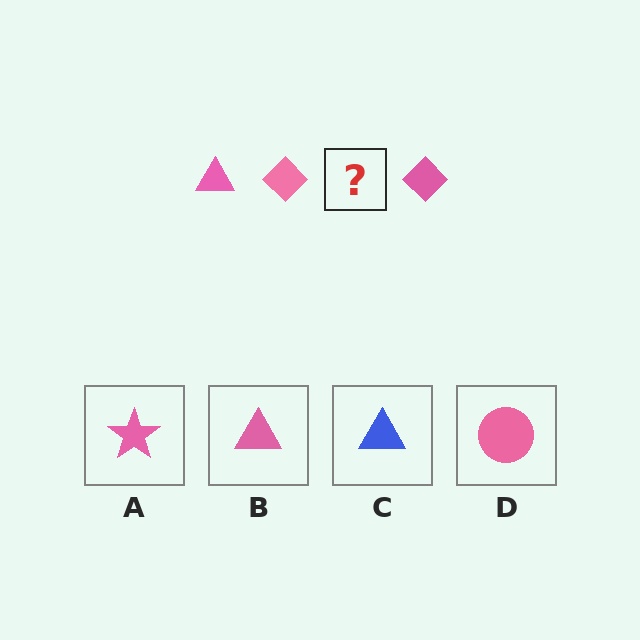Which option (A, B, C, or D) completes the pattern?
B.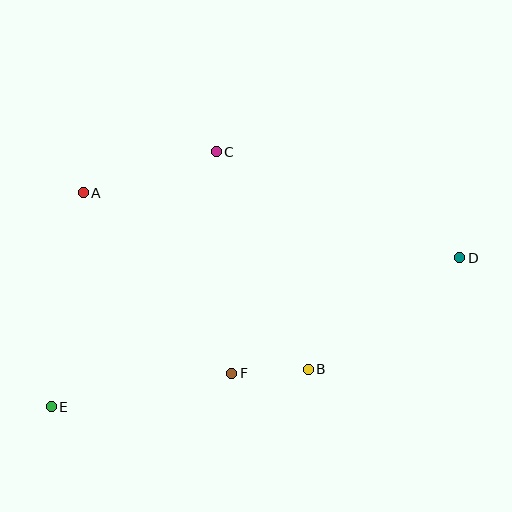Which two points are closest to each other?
Points B and F are closest to each other.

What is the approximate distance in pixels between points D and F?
The distance between D and F is approximately 256 pixels.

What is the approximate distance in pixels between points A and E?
The distance between A and E is approximately 216 pixels.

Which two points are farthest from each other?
Points D and E are farthest from each other.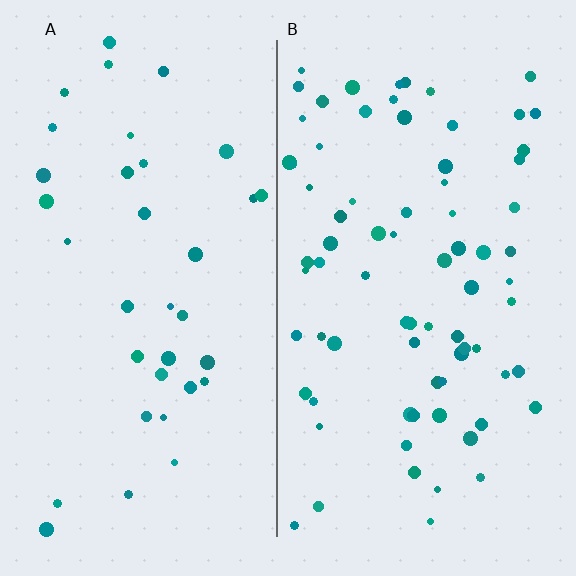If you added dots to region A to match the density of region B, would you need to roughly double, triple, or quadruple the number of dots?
Approximately double.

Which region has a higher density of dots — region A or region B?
B (the right).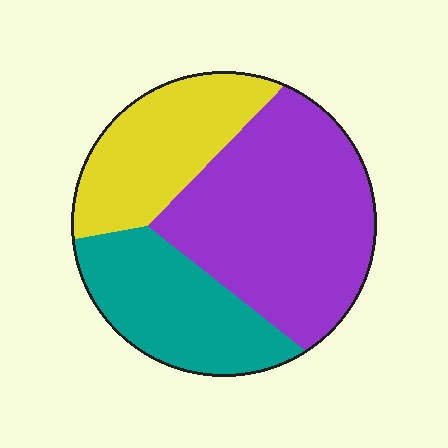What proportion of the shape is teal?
Teal covers 26% of the shape.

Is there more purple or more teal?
Purple.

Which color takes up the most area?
Purple, at roughly 50%.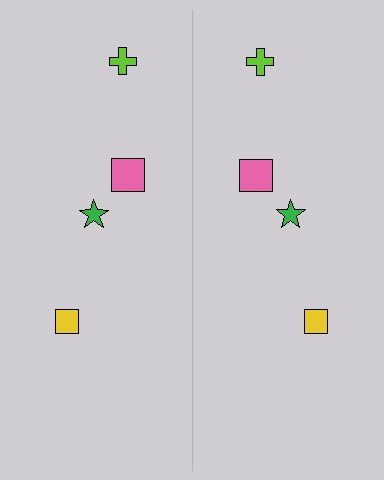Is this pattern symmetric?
Yes, this pattern has bilateral (reflection) symmetry.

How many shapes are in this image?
There are 8 shapes in this image.